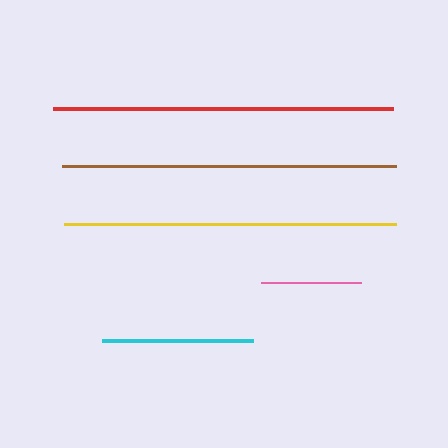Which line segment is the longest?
The red line is the longest at approximately 340 pixels.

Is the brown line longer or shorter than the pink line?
The brown line is longer than the pink line.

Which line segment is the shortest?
The pink line is the shortest at approximately 100 pixels.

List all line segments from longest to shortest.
From longest to shortest: red, brown, yellow, cyan, pink.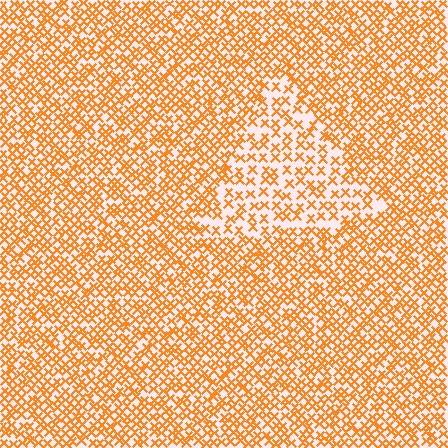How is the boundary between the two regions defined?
The boundary is defined by a change in element density (approximately 1.8x ratio). All elements are the same color, size, and shape.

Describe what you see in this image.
The image contains small orange elements arranged at two different densities. A triangle-shaped region is visible where the elements are less densely packed than the surrounding area.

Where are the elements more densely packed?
The elements are more densely packed outside the triangle boundary.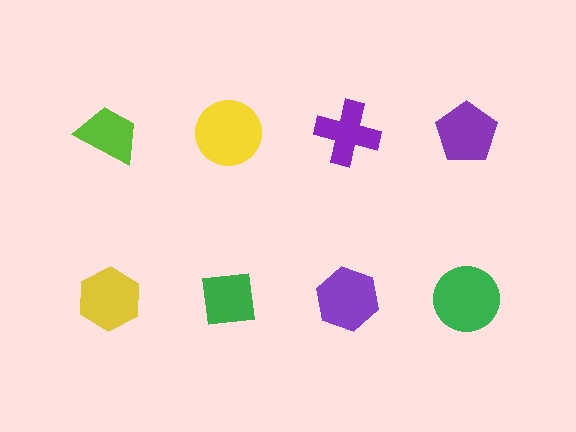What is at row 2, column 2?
A green square.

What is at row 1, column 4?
A purple pentagon.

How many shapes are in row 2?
4 shapes.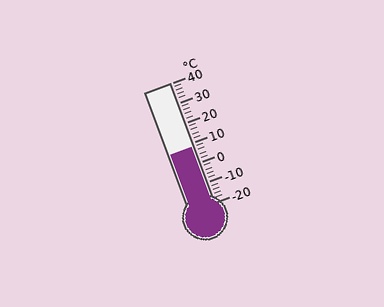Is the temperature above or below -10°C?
The temperature is above -10°C.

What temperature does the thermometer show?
The thermometer shows approximately 8°C.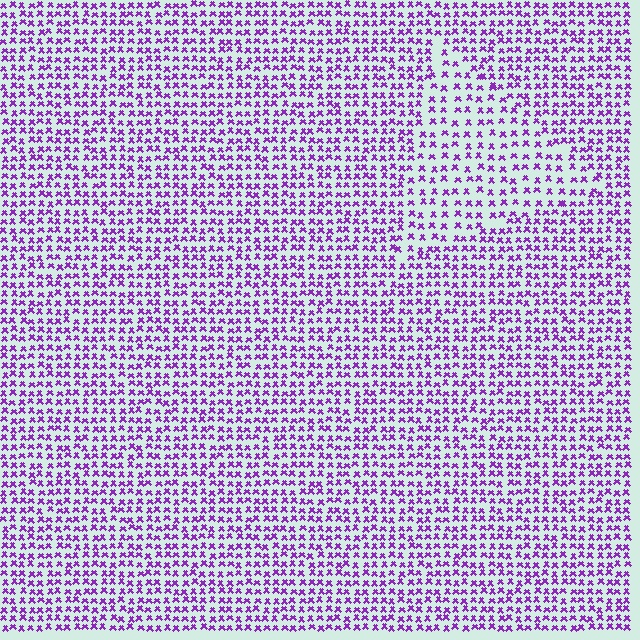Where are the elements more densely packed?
The elements are more densely packed outside the triangle boundary.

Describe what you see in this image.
The image contains small purple elements arranged at two different densities. A triangle-shaped region is visible where the elements are less densely packed than the surrounding area.